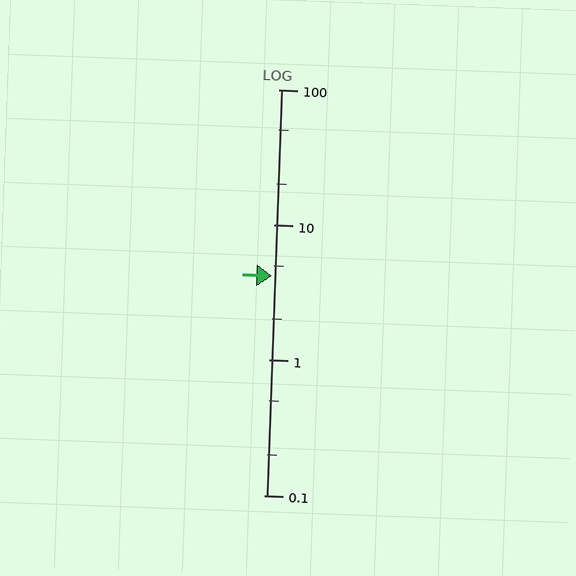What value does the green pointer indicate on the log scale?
The pointer indicates approximately 4.2.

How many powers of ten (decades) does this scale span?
The scale spans 3 decades, from 0.1 to 100.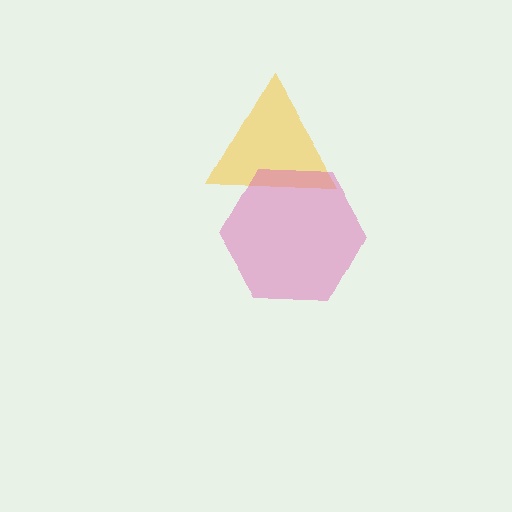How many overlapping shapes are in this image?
There are 2 overlapping shapes in the image.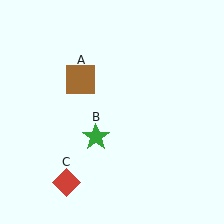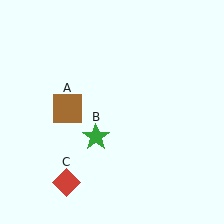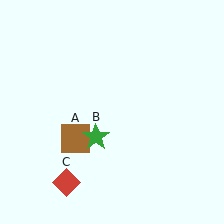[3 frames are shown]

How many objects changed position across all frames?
1 object changed position: brown square (object A).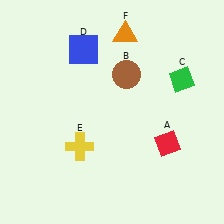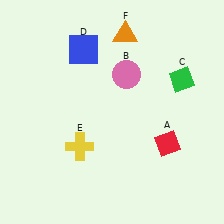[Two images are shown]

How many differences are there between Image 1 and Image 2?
There is 1 difference between the two images.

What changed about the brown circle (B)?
In Image 1, B is brown. In Image 2, it changed to pink.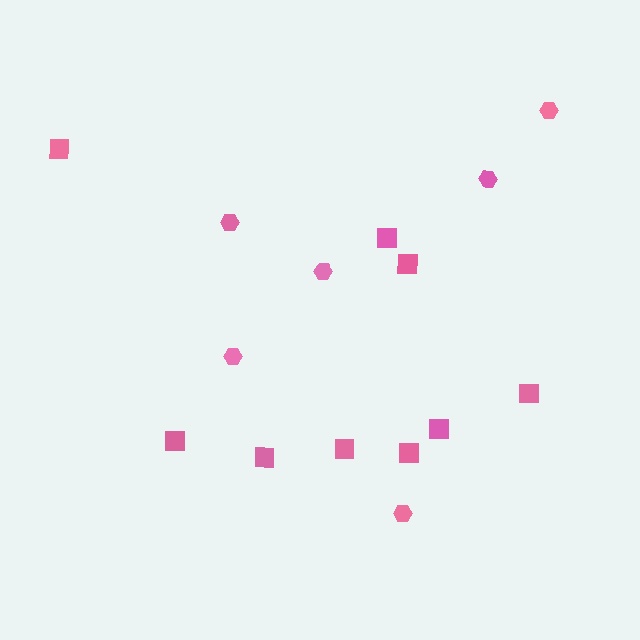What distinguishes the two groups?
There are 2 groups: one group of squares (9) and one group of hexagons (6).